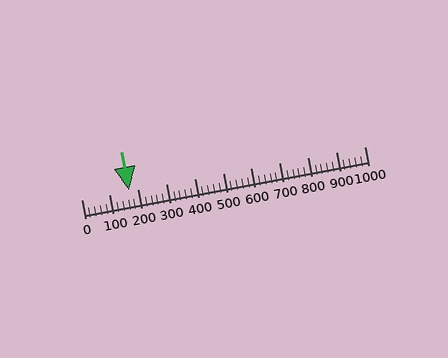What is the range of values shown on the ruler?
The ruler shows values from 0 to 1000.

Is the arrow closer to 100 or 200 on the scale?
The arrow is closer to 200.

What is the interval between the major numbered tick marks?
The major tick marks are spaced 100 units apart.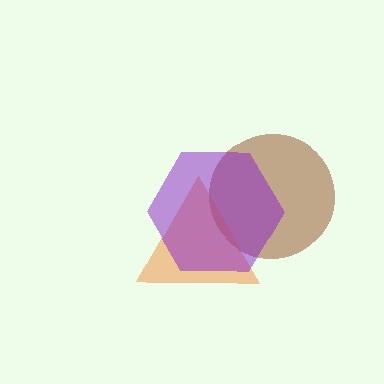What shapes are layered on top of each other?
The layered shapes are: a brown circle, an orange triangle, a purple hexagon.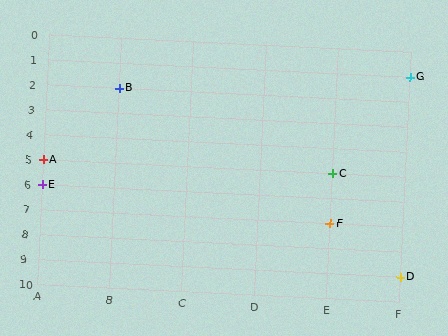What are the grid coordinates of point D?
Point D is at grid coordinates (F, 9).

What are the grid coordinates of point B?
Point B is at grid coordinates (B, 2).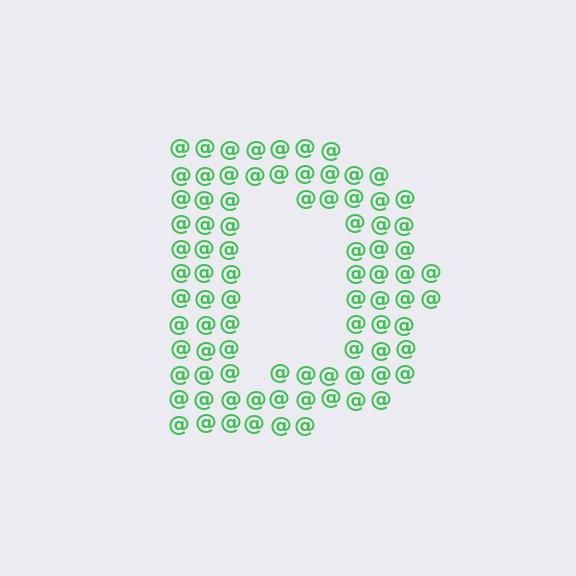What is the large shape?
The large shape is the letter D.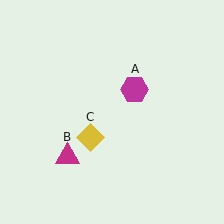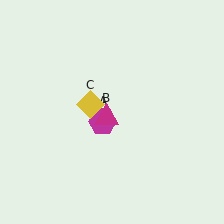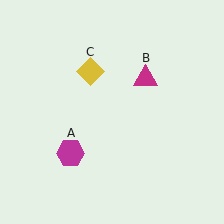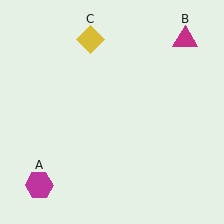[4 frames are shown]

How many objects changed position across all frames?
3 objects changed position: magenta hexagon (object A), magenta triangle (object B), yellow diamond (object C).